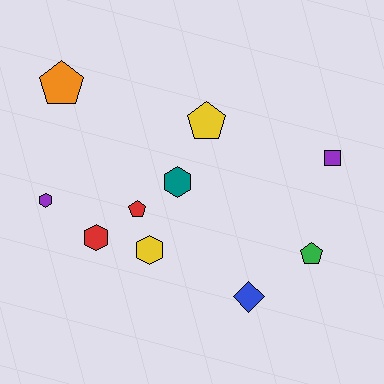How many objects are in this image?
There are 10 objects.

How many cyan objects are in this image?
There are no cyan objects.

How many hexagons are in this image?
There are 4 hexagons.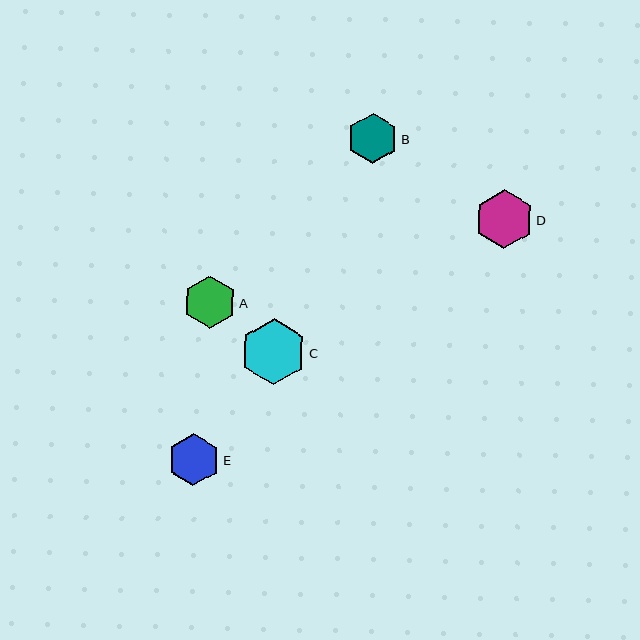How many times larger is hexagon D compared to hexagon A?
Hexagon D is approximately 1.1 times the size of hexagon A.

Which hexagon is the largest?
Hexagon C is the largest with a size of approximately 66 pixels.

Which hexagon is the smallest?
Hexagon B is the smallest with a size of approximately 50 pixels.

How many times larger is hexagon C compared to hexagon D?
Hexagon C is approximately 1.1 times the size of hexagon D.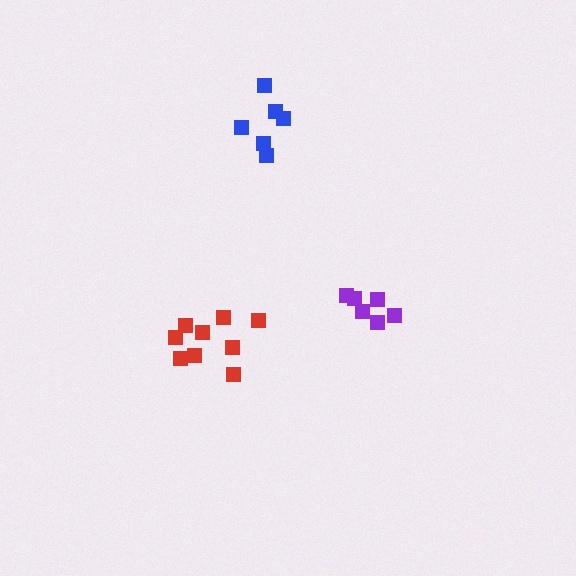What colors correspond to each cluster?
The clusters are colored: purple, red, blue.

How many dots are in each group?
Group 1: 6 dots, Group 2: 9 dots, Group 3: 6 dots (21 total).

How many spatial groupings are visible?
There are 3 spatial groupings.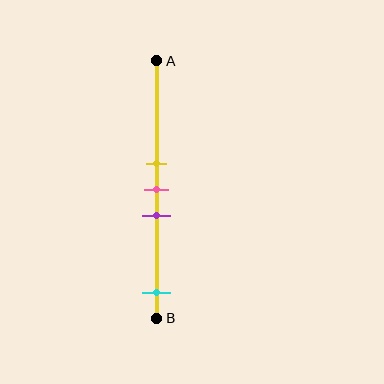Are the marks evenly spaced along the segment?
No, the marks are not evenly spaced.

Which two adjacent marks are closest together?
The yellow and pink marks are the closest adjacent pair.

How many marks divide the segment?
There are 4 marks dividing the segment.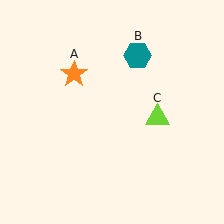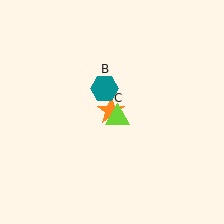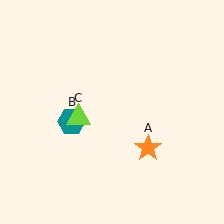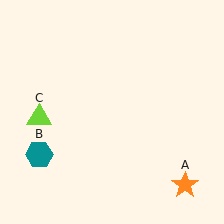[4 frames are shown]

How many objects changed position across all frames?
3 objects changed position: orange star (object A), teal hexagon (object B), lime triangle (object C).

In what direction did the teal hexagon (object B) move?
The teal hexagon (object B) moved down and to the left.